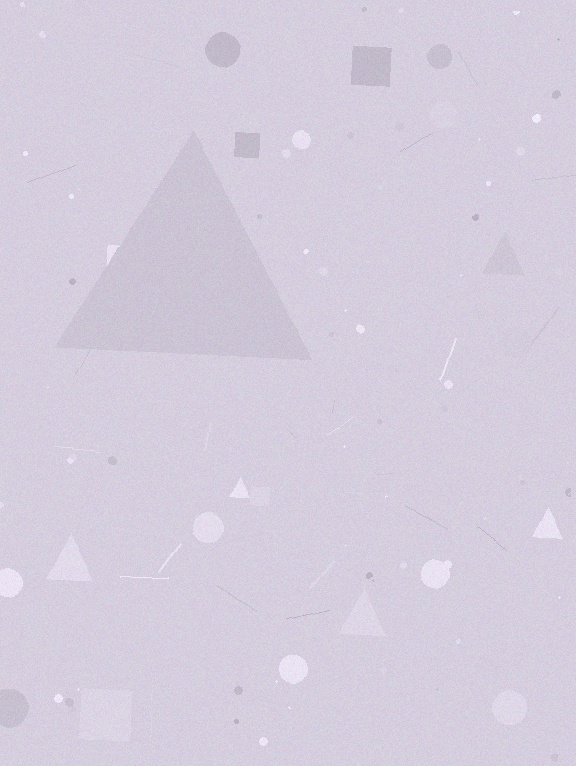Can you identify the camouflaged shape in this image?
The camouflaged shape is a triangle.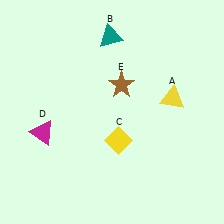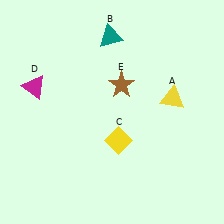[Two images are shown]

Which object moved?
The magenta triangle (D) moved up.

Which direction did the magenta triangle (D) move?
The magenta triangle (D) moved up.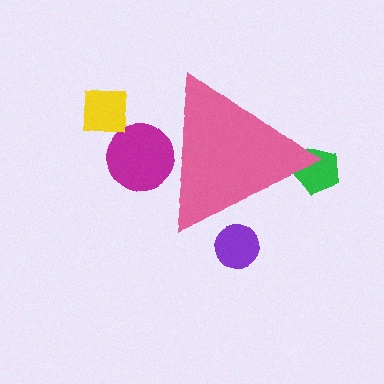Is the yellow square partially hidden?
No, the yellow square is fully visible.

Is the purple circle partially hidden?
Yes, the purple circle is partially hidden behind the pink triangle.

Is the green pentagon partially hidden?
Yes, the green pentagon is partially hidden behind the pink triangle.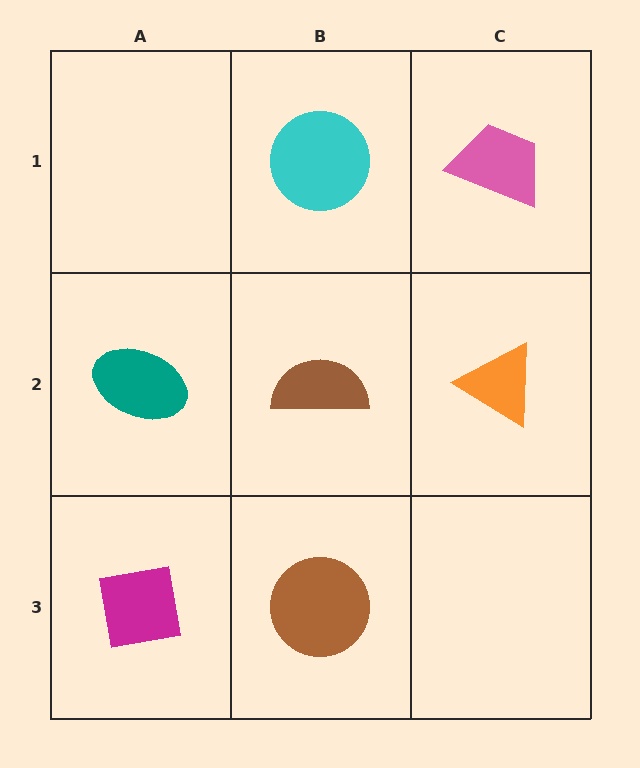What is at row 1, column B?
A cyan circle.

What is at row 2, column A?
A teal ellipse.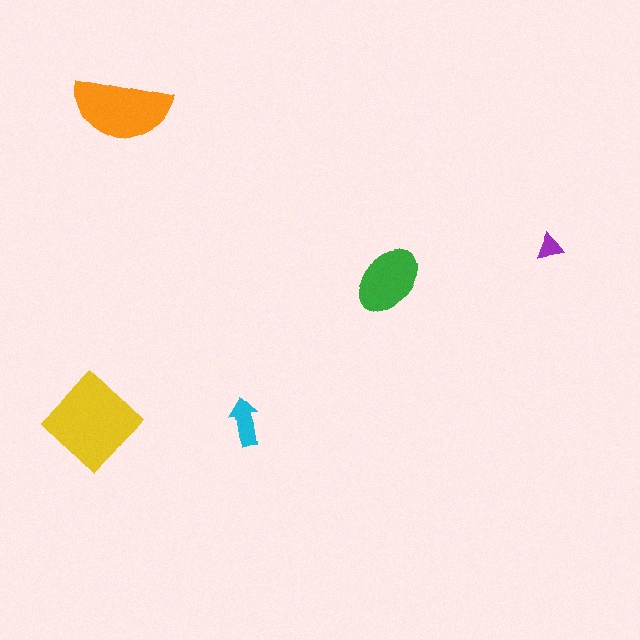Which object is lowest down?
The cyan arrow is bottommost.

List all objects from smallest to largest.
The purple triangle, the cyan arrow, the green ellipse, the orange semicircle, the yellow diamond.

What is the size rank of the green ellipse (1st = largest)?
3rd.